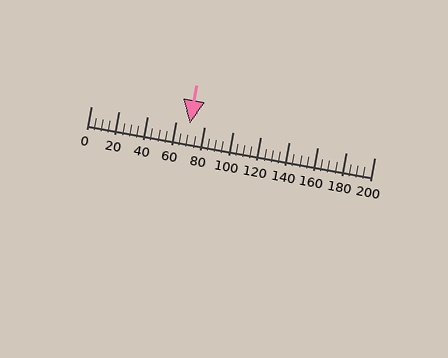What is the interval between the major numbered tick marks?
The major tick marks are spaced 20 units apart.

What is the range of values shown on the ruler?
The ruler shows values from 0 to 200.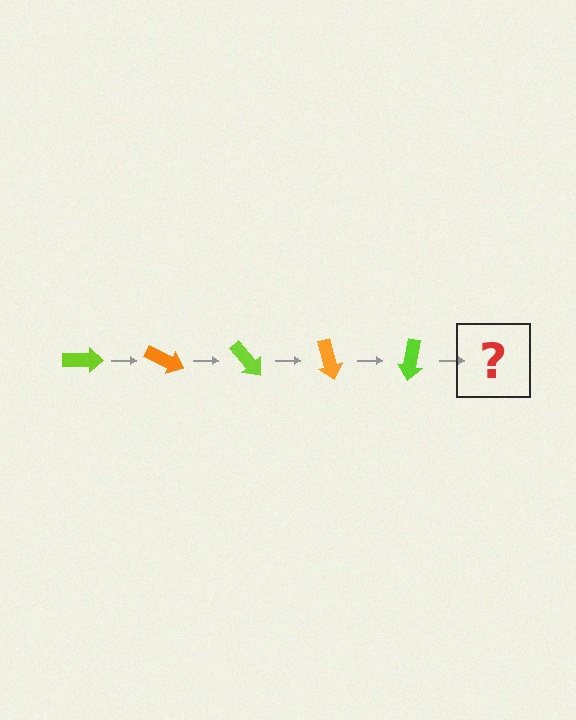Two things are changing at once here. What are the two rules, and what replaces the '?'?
The two rules are that it rotates 25 degrees each step and the color cycles through lime and orange. The '?' should be an orange arrow, rotated 125 degrees from the start.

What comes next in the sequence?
The next element should be an orange arrow, rotated 125 degrees from the start.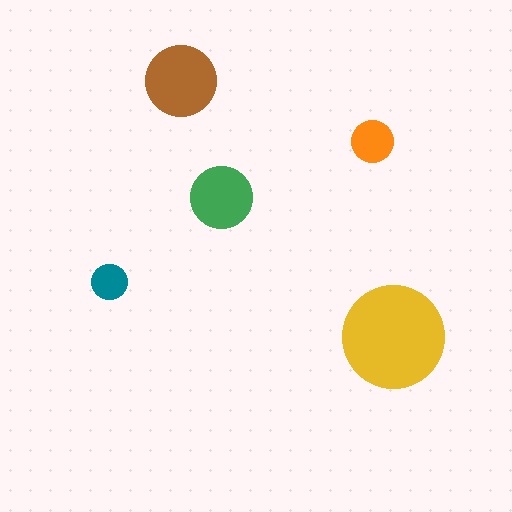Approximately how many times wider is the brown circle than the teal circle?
About 2 times wider.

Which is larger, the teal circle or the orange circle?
The orange one.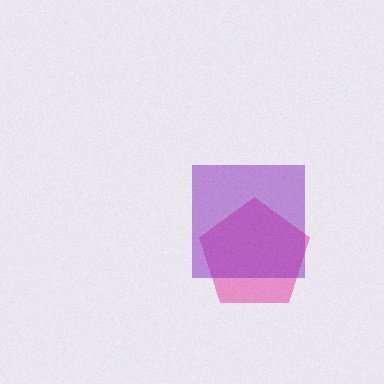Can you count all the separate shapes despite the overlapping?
Yes, there are 2 separate shapes.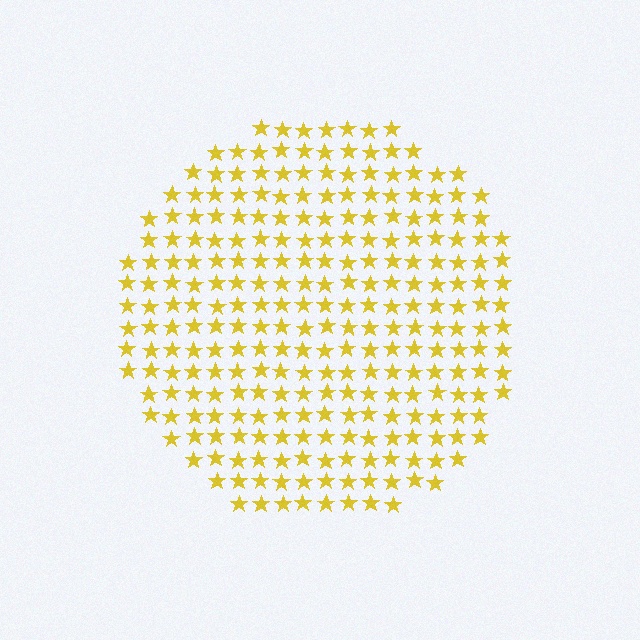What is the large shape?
The large shape is a circle.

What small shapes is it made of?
It is made of small stars.